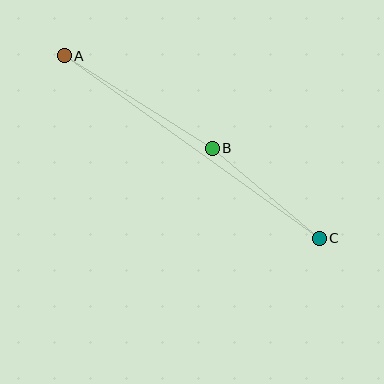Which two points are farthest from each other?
Points A and C are farthest from each other.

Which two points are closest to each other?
Points B and C are closest to each other.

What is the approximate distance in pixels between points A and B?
The distance between A and B is approximately 174 pixels.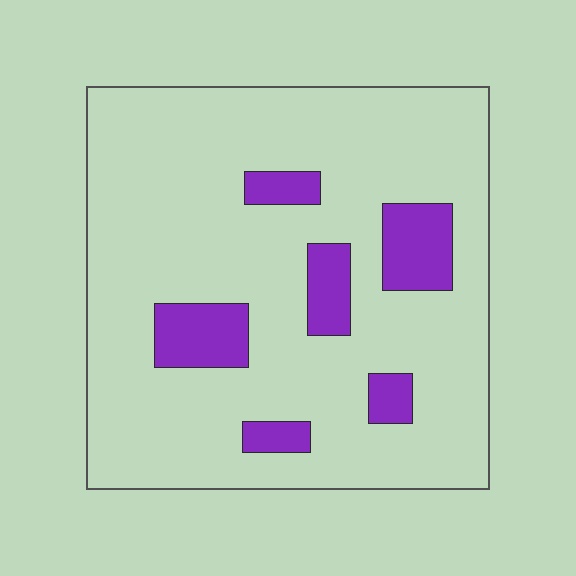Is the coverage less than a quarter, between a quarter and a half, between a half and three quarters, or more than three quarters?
Less than a quarter.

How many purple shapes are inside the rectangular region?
6.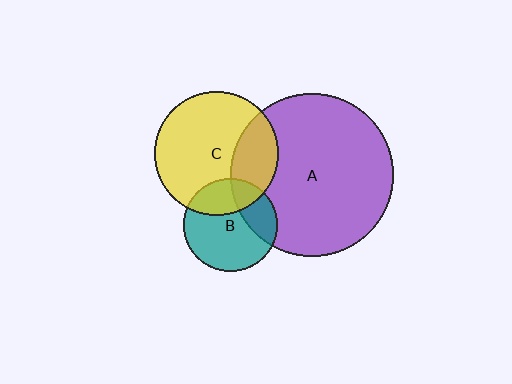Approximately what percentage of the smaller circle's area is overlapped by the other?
Approximately 25%.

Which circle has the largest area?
Circle A (purple).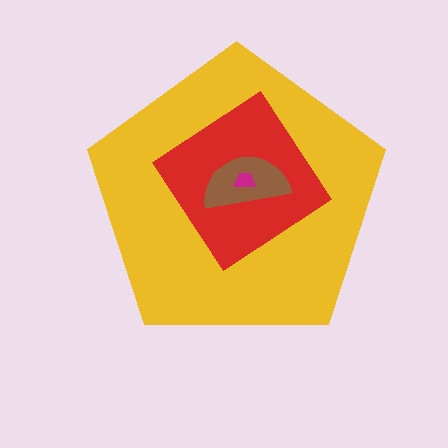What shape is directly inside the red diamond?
The brown semicircle.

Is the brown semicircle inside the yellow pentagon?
Yes.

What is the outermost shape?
The yellow pentagon.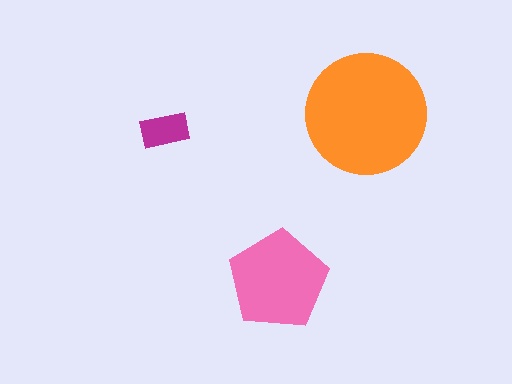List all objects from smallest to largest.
The magenta rectangle, the pink pentagon, the orange circle.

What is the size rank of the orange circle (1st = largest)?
1st.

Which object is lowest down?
The pink pentagon is bottommost.